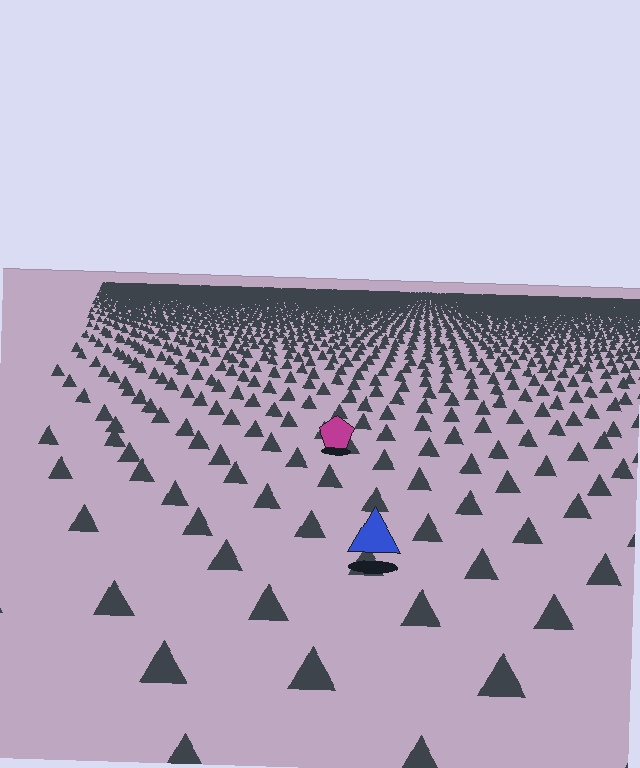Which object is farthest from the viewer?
The magenta pentagon is farthest from the viewer. It appears smaller and the ground texture around it is denser.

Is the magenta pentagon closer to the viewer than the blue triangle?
No. The blue triangle is closer — you can tell from the texture gradient: the ground texture is coarser near it.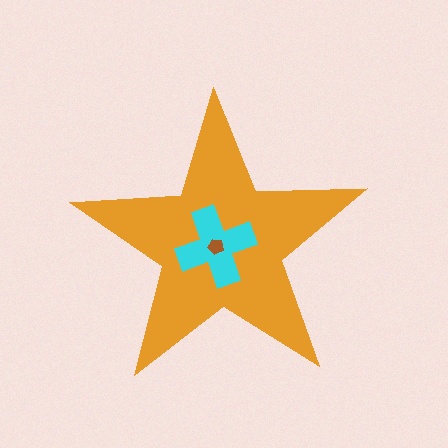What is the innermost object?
The brown pentagon.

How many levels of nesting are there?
3.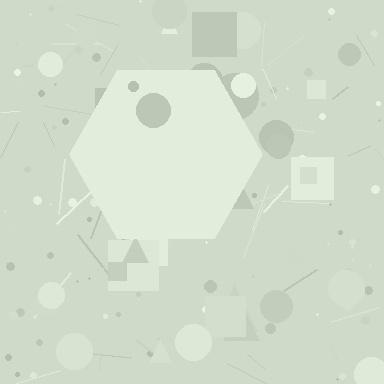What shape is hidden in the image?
A hexagon is hidden in the image.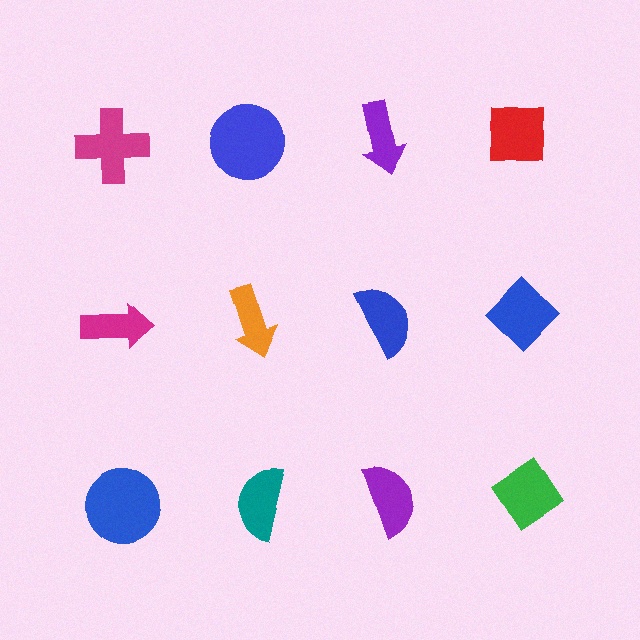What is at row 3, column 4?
A green diamond.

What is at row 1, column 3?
A purple arrow.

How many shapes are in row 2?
4 shapes.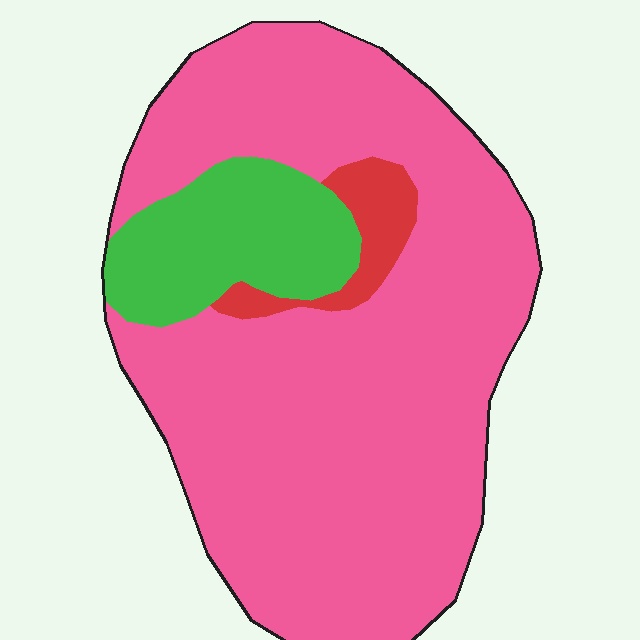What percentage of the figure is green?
Green takes up about one sixth (1/6) of the figure.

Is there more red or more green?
Green.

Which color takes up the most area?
Pink, at roughly 80%.